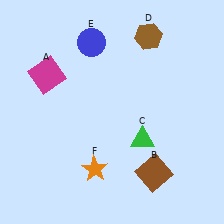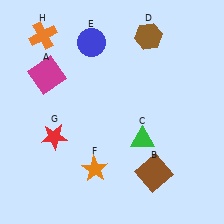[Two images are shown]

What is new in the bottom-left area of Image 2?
A red star (G) was added in the bottom-left area of Image 2.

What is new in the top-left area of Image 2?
An orange cross (H) was added in the top-left area of Image 2.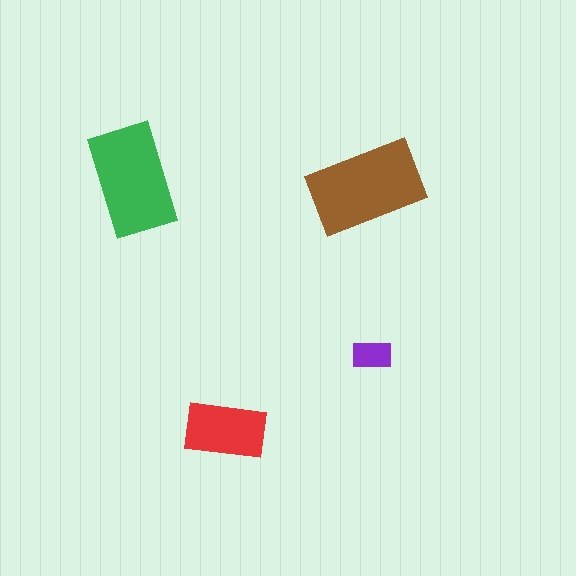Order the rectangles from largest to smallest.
the brown one, the green one, the red one, the purple one.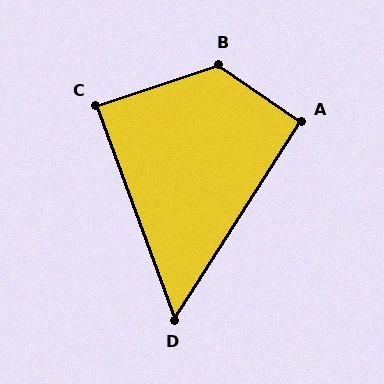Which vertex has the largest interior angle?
B, at approximately 127 degrees.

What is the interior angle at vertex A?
Approximately 92 degrees (approximately right).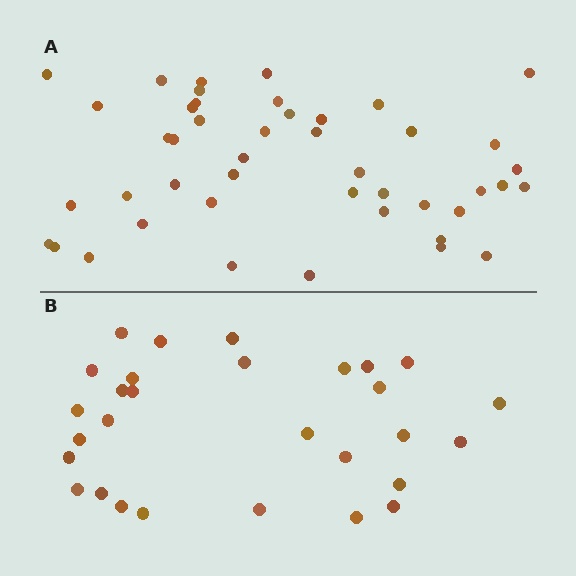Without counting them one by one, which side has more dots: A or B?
Region A (the top region) has more dots.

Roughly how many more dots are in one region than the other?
Region A has approximately 15 more dots than region B.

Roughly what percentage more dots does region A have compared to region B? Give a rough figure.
About 55% more.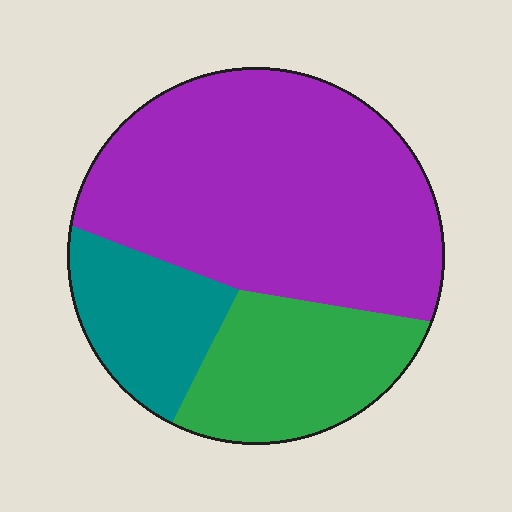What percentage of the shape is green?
Green takes up less than a quarter of the shape.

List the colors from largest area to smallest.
From largest to smallest: purple, green, teal.